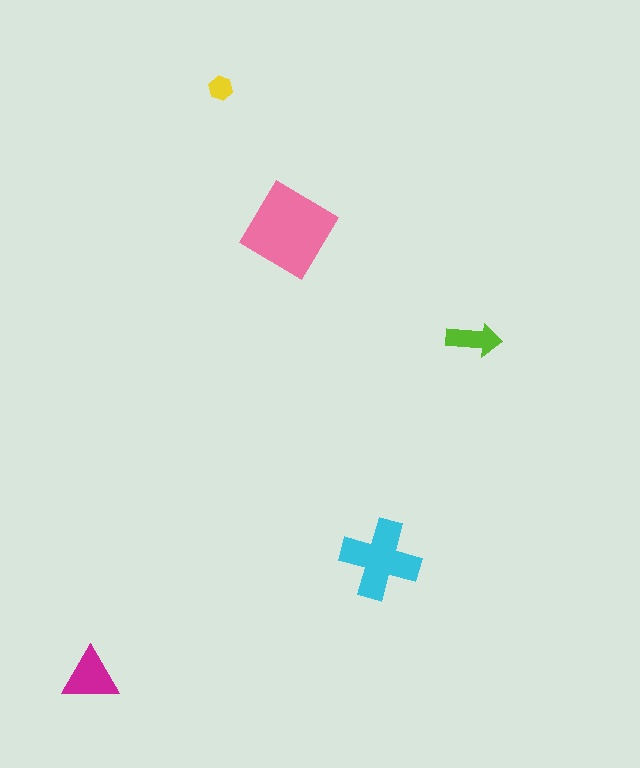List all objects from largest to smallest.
The pink diamond, the cyan cross, the magenta triangle, the lime arrow, the yellow hexagon.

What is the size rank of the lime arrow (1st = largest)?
4th.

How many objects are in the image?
There are 5 objects in the image.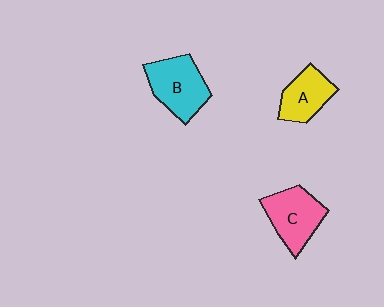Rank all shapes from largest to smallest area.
From largest to smallest: B (cyan), C (pink), A (yellow).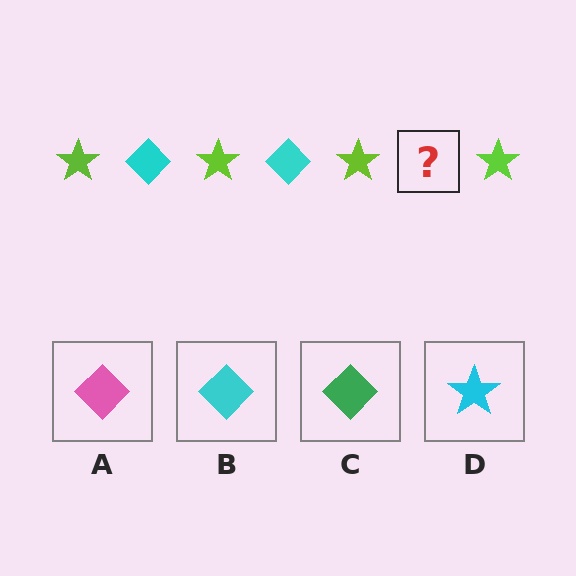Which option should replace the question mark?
Option B.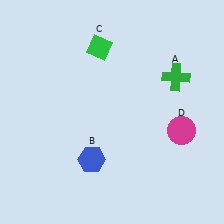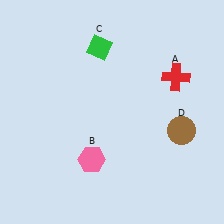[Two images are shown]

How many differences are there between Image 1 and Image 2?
There are 3 differences between the two images.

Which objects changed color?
A changed from green to red. B changed from blue to pink. D changed from magenta to brown.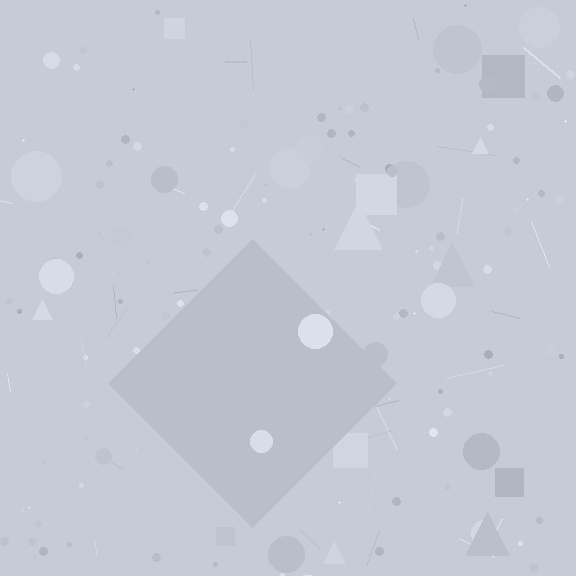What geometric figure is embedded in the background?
A diamond is embedded in the background.